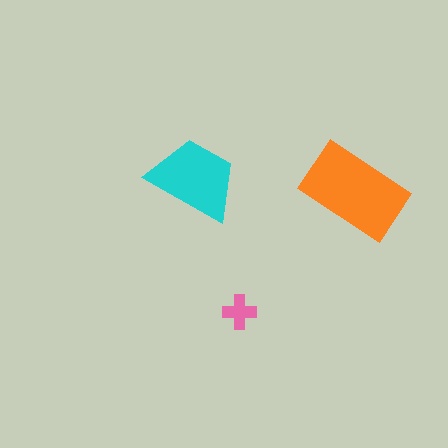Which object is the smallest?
The pink cross.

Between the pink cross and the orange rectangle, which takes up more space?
The orange rectangle.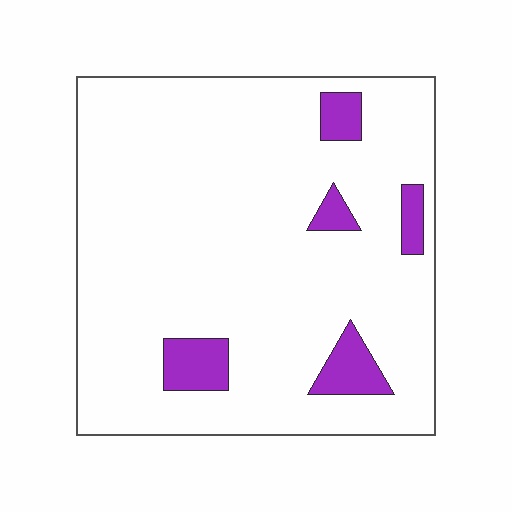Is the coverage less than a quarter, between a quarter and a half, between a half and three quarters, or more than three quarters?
Less than a quarter.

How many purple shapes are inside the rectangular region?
5.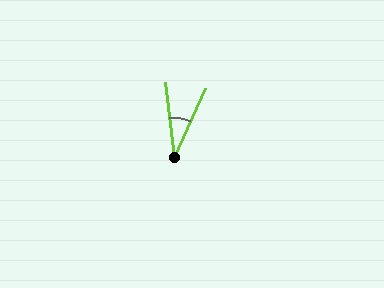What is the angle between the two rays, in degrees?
Approximately 31 degrees.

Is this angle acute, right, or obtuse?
It is acute.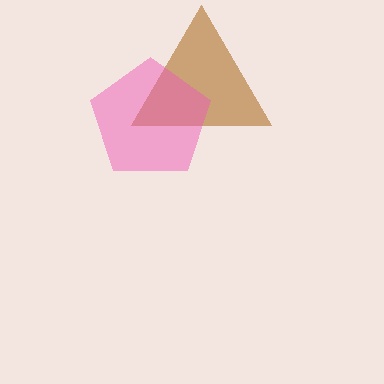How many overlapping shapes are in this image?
There are 2 overlapping shapes in the image.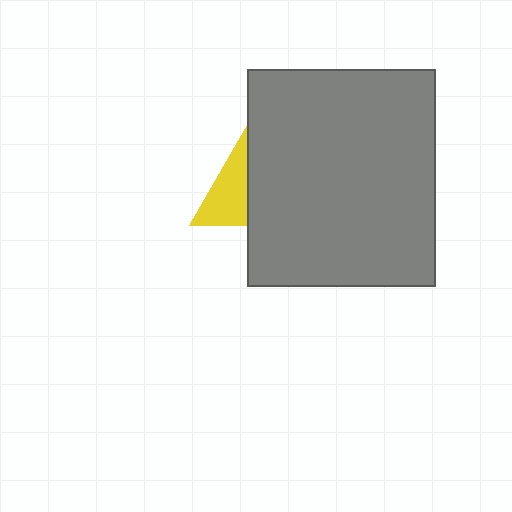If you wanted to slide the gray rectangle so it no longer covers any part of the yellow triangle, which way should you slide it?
Slide it right — that is the most direct way to separate the two shapes.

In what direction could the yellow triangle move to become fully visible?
The yellow triangle could move left. That would shift it out from behind the gray rectangle entirely.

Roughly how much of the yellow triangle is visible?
About half of it is visible (roughly 47%).